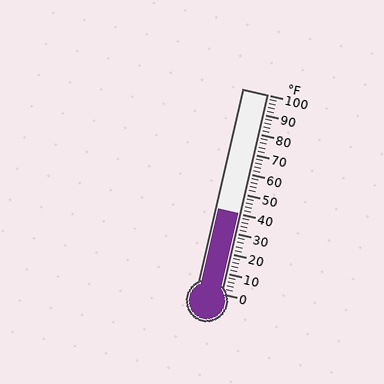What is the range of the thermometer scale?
The thermometer scale ranges from 0°F to 100°F.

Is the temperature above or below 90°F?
The temperature is below 90°F.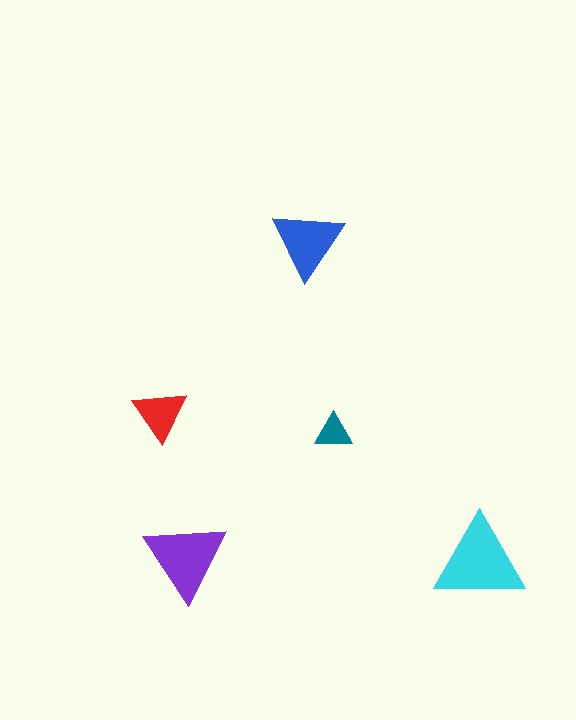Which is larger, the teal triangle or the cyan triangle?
The cyan one.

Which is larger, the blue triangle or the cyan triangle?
The cyan one.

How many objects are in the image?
There are 5 objects in the image.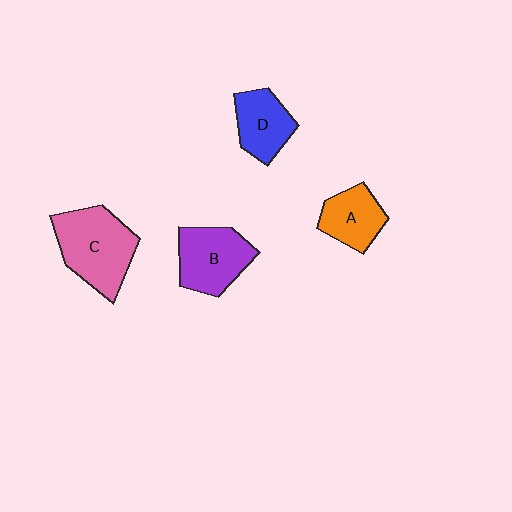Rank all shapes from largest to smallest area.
From largest to smallest: C (pink), B (purple), D (blue), A (orange).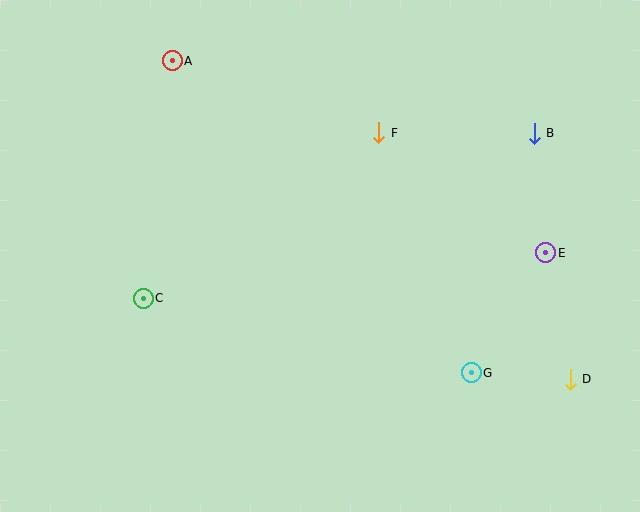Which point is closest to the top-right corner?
Point B is closest to the top-right corner.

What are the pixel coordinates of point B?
Point B is at (534, 133).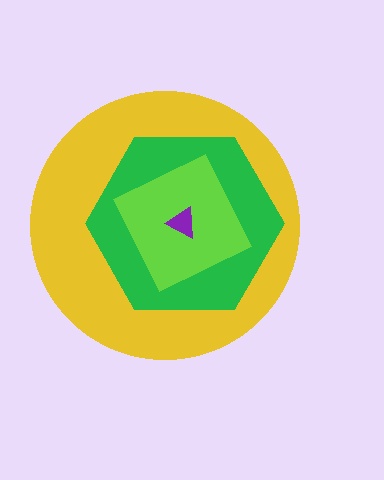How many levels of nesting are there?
4.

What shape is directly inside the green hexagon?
The lime diamond.